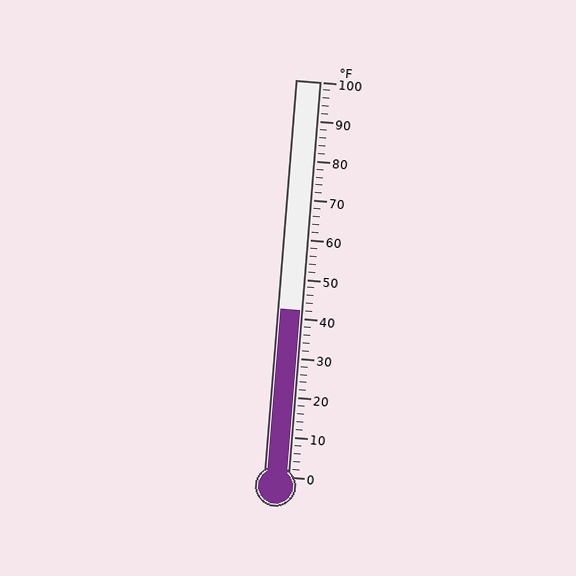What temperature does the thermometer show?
The thermometer shows approximately 42°F.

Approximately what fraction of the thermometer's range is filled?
The thermometer is filled to approximately 40% of its range.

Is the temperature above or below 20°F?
The temperature is above 20°F.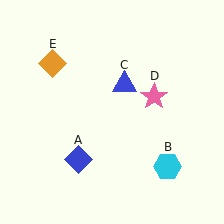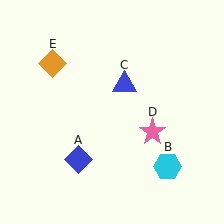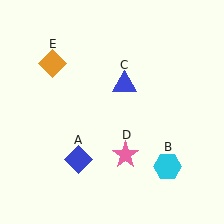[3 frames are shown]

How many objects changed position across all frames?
1 object changed position: pink star (object D).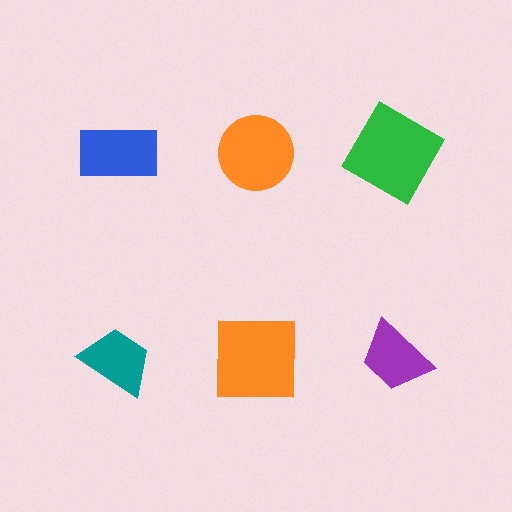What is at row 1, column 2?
An orange circle.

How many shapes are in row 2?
3 shapes.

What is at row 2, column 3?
A purple trapezoid.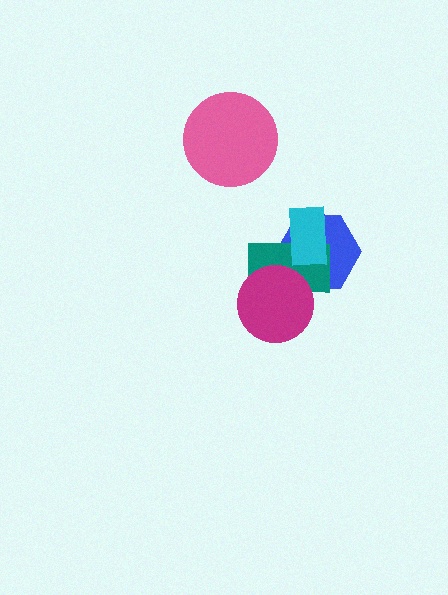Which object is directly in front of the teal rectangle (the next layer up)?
The magenta circle is directly in front of the teal rectangle.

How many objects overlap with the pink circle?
0 objects overlap with the pink circle.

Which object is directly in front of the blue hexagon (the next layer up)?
The teal rectangle is directly in front of the blue hexagon.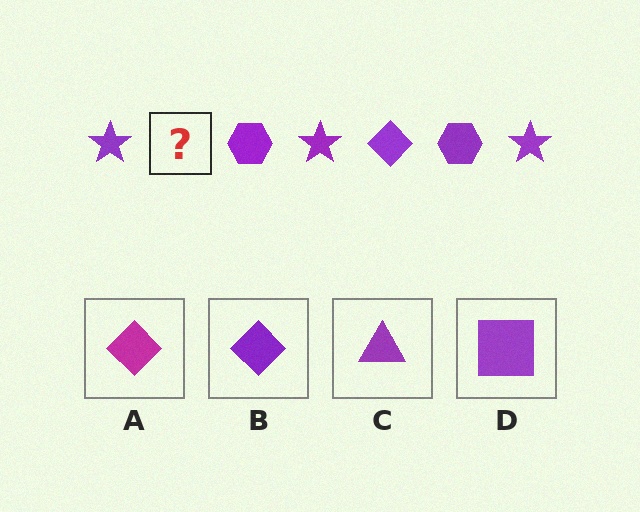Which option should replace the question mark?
Option B.